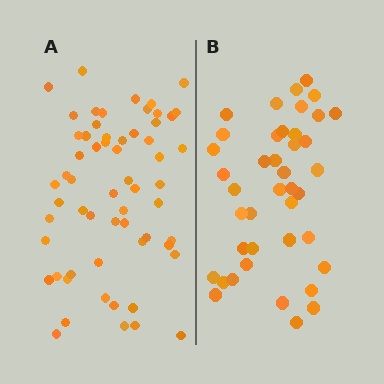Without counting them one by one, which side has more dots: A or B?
Region A (the left region) has more dots.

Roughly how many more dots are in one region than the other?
Region A has approximately 20 more dots than region B.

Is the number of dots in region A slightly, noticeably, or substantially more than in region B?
Region A has substantially more. The ratio is roughly 1.5 to 1.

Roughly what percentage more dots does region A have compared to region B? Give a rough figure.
About 45% more.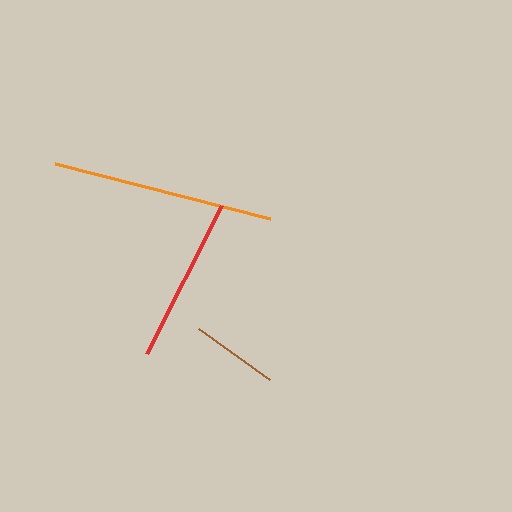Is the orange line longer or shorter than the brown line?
The orange line is longer than the brown line.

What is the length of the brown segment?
The brown segment is approximately 87 pixels long.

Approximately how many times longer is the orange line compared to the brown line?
The orange line is approximately 2.5 times the length of the brown line.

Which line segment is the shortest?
The brown line is the shortest at approximately 87 pixels.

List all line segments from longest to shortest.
From longest to shortest: orange, red, brown.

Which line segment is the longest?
The orange line is the longest at approximately 222 pixels.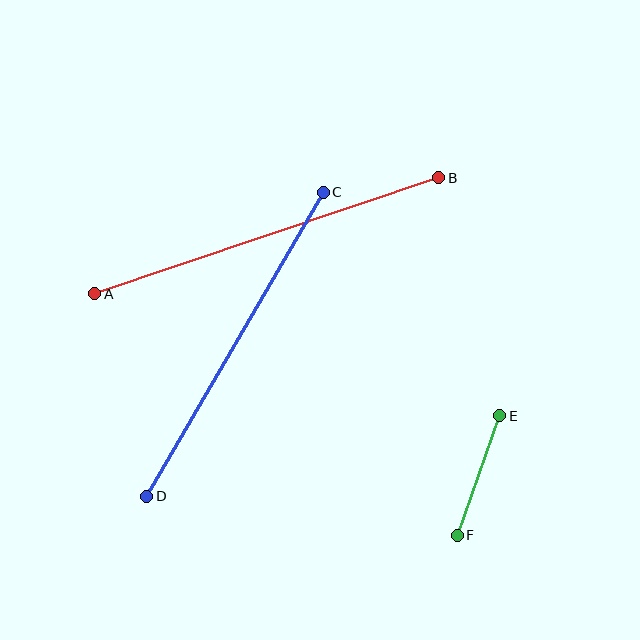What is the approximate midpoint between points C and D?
The midpoint is at approximately (235, 344) pixels.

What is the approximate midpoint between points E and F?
The midpoint is at approximately (479, 476) pixels.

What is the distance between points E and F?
The distance is approximately 127 pixels.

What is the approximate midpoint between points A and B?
The midpoint is at approximately (267, 236) pixels.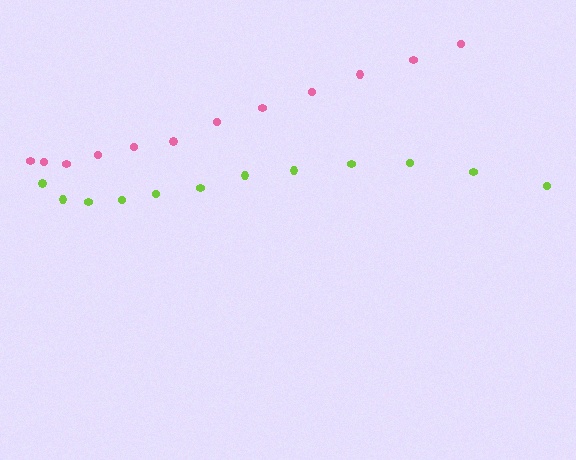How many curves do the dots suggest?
There are 2 distinct paths.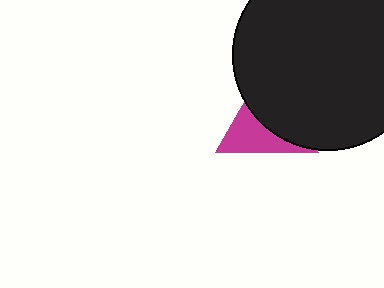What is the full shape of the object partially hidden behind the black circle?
The partially hidden object is a magenta triangle.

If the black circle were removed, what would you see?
You would see the complete magenta triangle.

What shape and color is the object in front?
The object in front is a black circle.